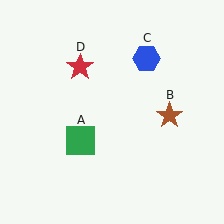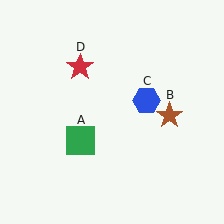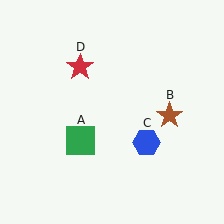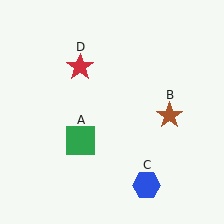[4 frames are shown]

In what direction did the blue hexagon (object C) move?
The blue hexagon (object C) moved down.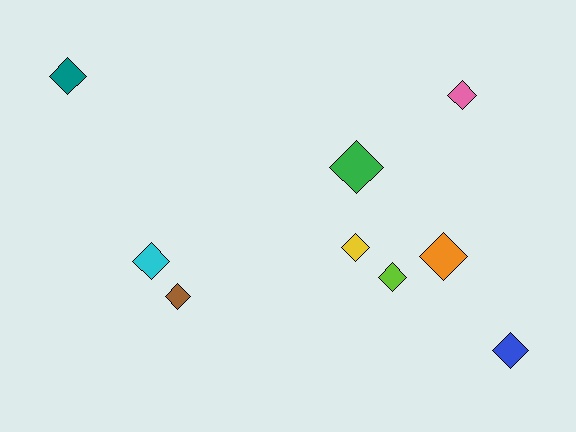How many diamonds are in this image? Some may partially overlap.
There are 9 diamonds.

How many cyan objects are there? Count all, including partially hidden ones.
There is 1 cyan object.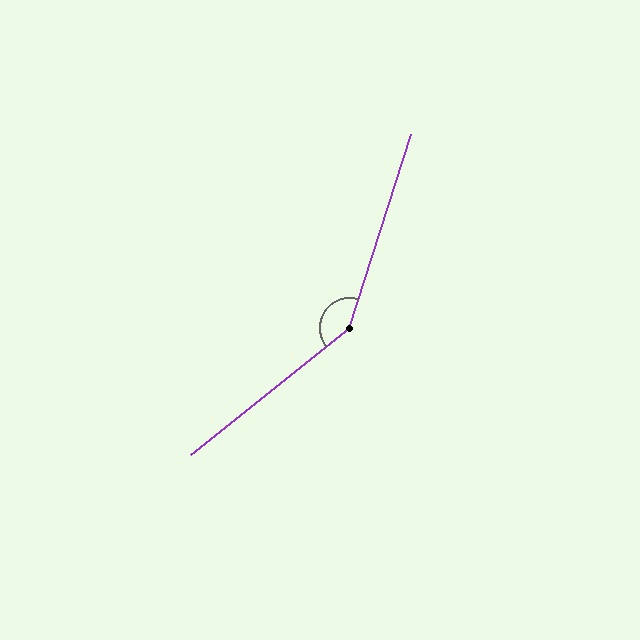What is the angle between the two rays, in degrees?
Approximately 146 degrees.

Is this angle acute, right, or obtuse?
It is obtuse.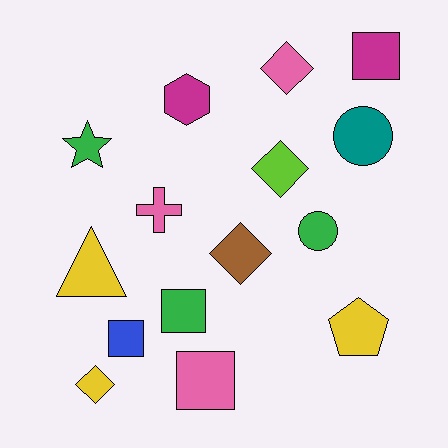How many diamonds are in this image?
There are 4 diamonds.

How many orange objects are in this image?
There are no orange objects.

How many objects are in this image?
There are 15 objects.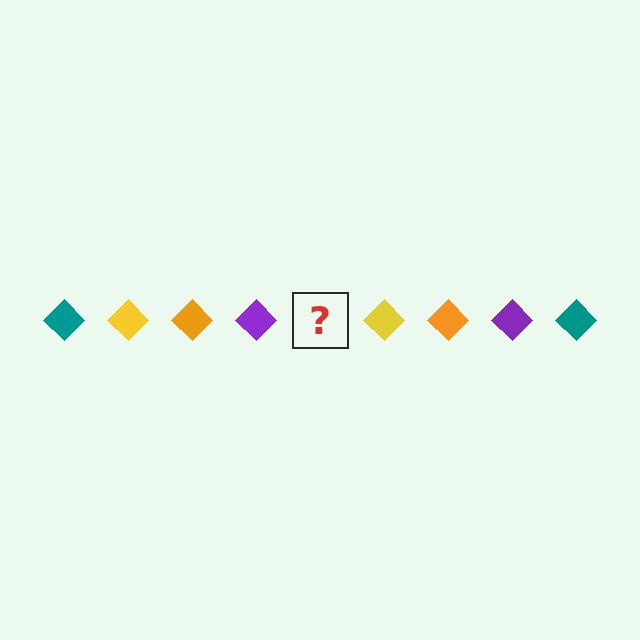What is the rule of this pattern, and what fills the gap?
The rule is that the pattern cycles through teal, yellow, orange, purple diamonds. The gap should be filled with a teal diamond.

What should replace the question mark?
The question mark should be replaced with a teal diamond.